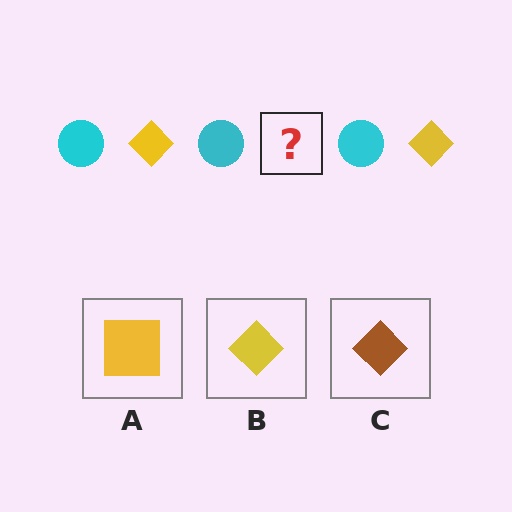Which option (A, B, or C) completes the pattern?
B.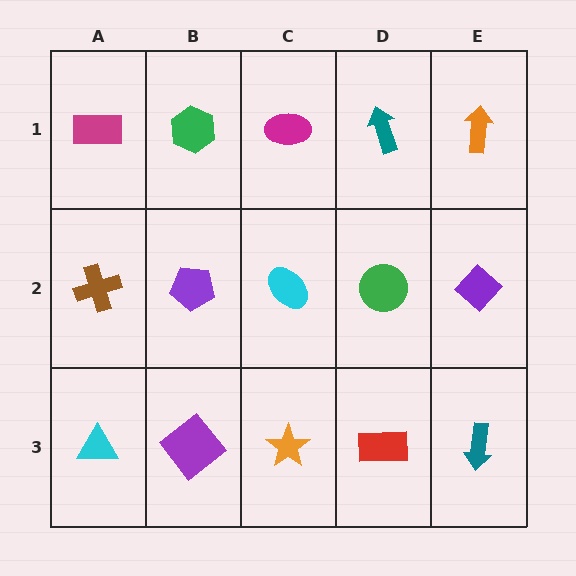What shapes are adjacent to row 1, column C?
A cyan ellipse (row 2, column C), a green hexagon (row 1, column B), a teal arrow (row 1, column D).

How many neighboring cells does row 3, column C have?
3.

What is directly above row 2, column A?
A magenta rectangle.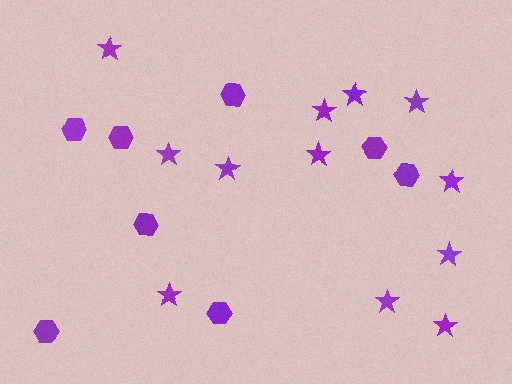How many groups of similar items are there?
There are 2 groups: one group of hexagons (8) and one group of stars (12).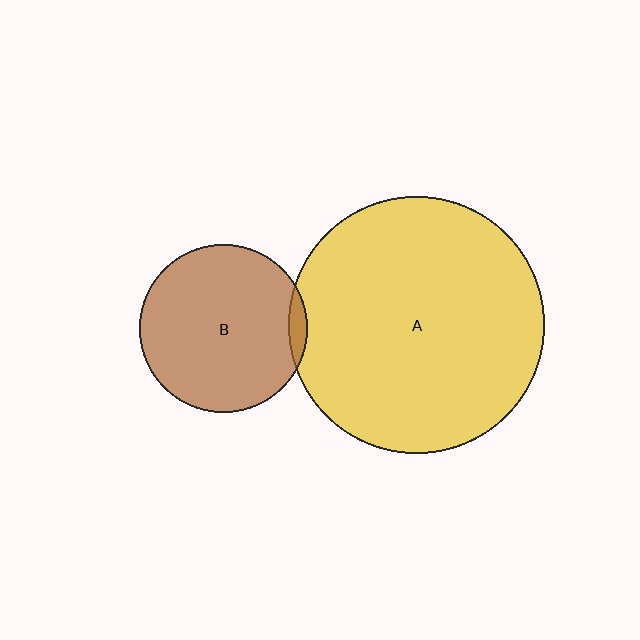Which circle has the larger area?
Circle A (yellow).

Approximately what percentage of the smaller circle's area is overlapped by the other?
Approximately 5%.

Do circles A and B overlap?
Yes.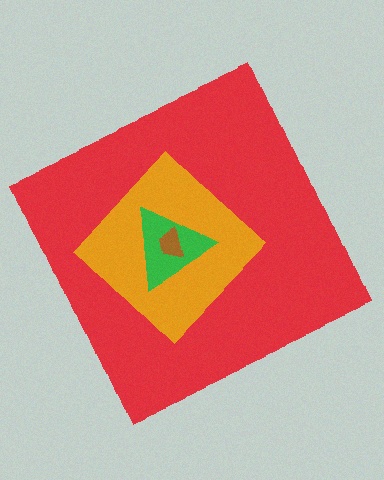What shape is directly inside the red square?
The orange diamond.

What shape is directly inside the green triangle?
The brown trapezoid.